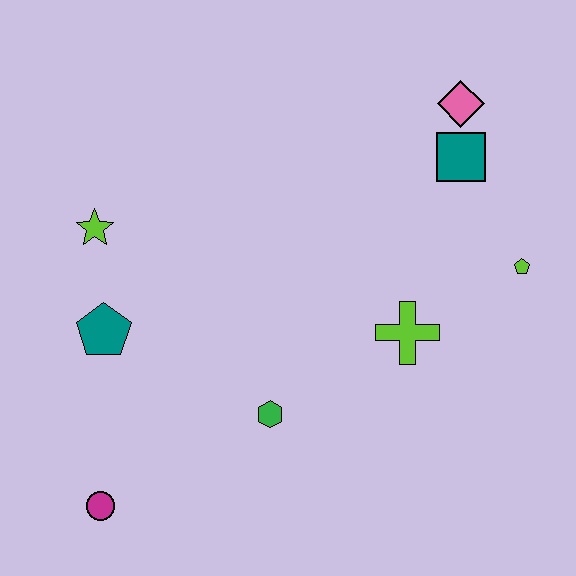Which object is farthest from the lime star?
The lime pentagon is farthest from the lime star.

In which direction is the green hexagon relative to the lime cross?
The green hexagon is to the left of the lime cross.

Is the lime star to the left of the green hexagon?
Yes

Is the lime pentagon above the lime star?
No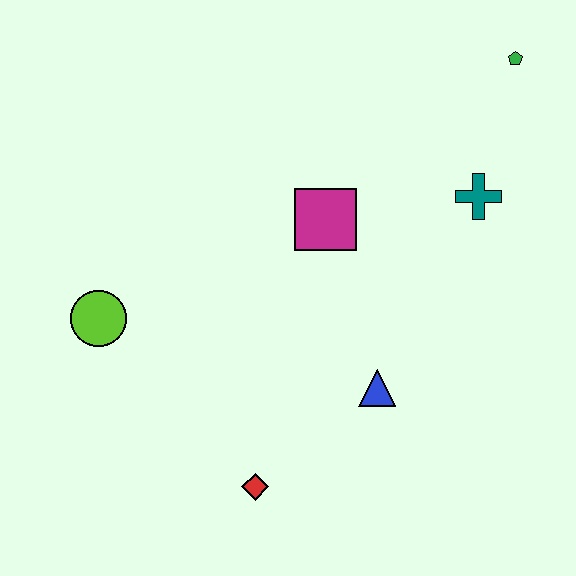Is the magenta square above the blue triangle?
Yes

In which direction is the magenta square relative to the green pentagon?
The magenta square is to the left of the green pentagon.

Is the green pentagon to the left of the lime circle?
No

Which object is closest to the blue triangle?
The red diamond is closest to the blue triangle.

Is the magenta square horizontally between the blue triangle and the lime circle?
Yes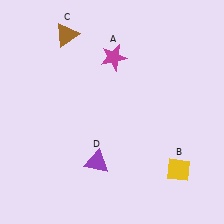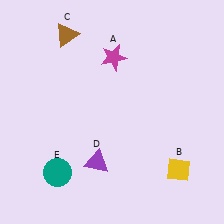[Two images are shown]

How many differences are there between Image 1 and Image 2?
There is 1 difference between the two images.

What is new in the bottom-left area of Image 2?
A teal circle (E) was added in the bottom-left area of Image 2.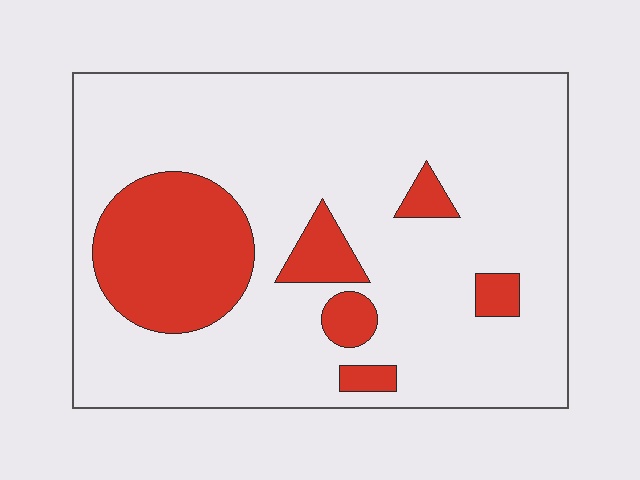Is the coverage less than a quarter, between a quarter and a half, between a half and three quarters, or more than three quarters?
Less than a quarter.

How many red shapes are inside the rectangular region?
6.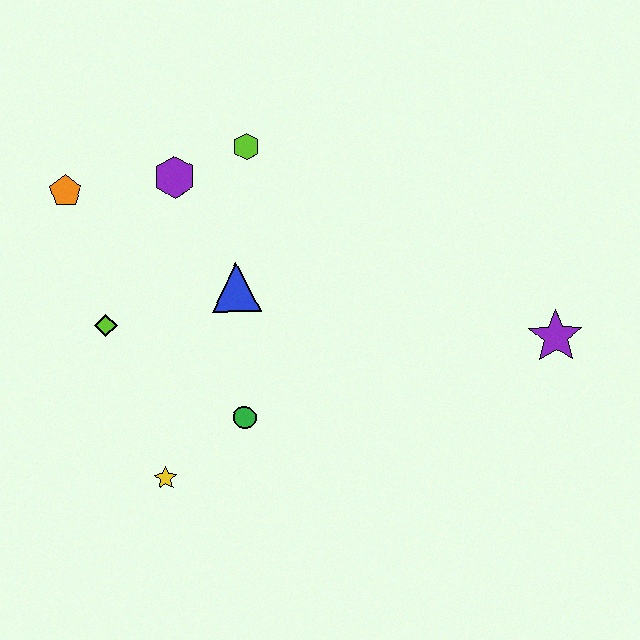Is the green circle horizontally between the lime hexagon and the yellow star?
Yes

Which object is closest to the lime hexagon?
The purple hexagon is closest to the lime hexagon.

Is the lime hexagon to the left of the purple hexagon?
No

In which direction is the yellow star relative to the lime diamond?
The yellow star is below the lime diamond.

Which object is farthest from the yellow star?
The purple star is farthest from the yellow star.